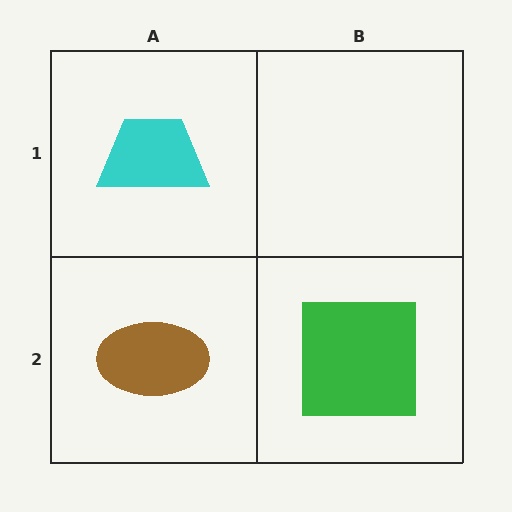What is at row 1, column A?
A cyan trapezoid.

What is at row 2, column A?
A brown ellipse.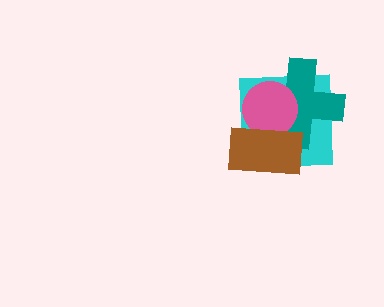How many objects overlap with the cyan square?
3 objects overlap with the cyan square.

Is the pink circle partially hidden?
Yes, it is partially covered by another shape.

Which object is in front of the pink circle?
The brown rectangle is in front of the pink circle.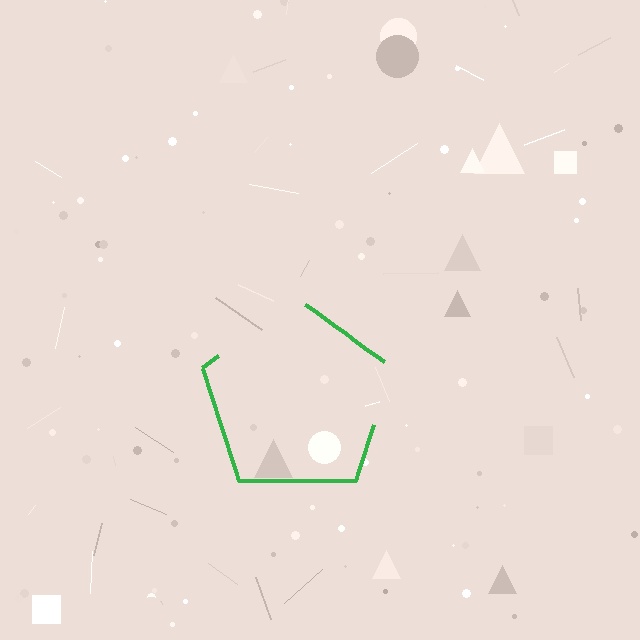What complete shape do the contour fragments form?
The contour fragments form a pentagon.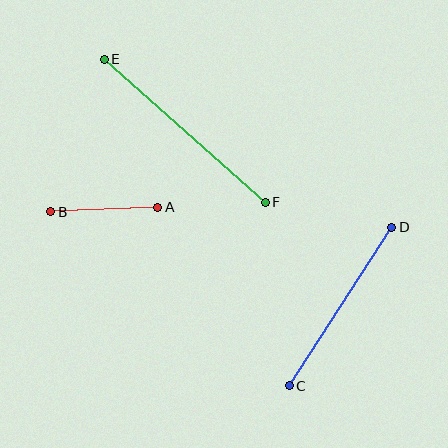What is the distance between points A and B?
The distance is approximately 107 pixels.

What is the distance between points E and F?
The distance is approximately 215 pixels.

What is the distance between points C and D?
The distance is approximately 189 pixels.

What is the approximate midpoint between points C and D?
The midpoint is at approximately (341, 307) pixels.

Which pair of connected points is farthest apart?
Points E and F are farthest apart.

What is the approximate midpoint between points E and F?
The midpoint is at approximately (185, 131) pixels.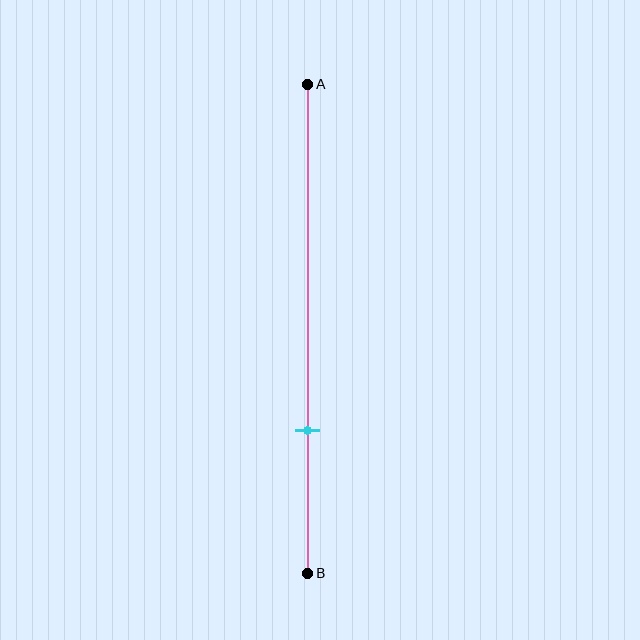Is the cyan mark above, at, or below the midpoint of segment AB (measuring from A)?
The cyan mark is below the midpoint of segment AB.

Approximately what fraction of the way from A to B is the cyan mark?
The cyan mark is approximately 70% of the way from A to B.